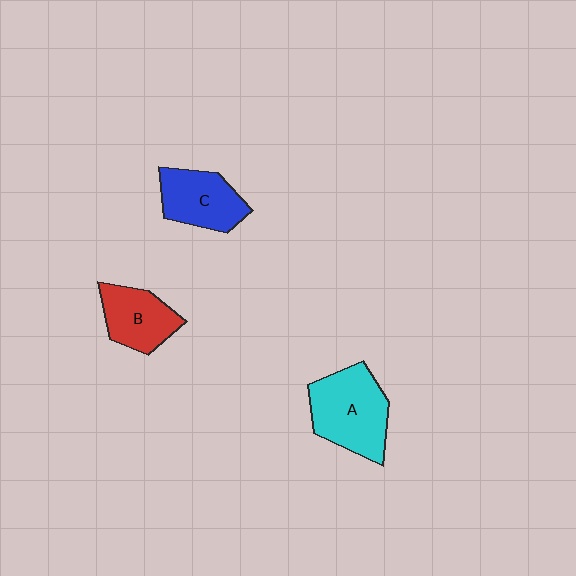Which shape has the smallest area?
Shape B (red).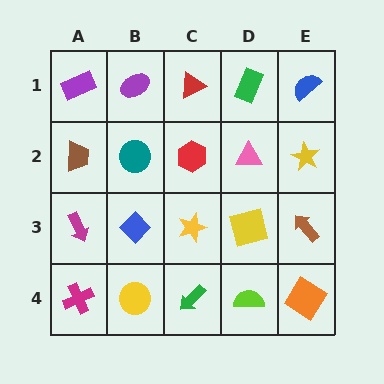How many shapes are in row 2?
5 shapes.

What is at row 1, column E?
A blue semicircle.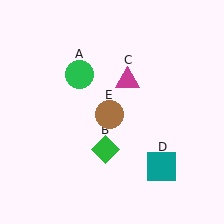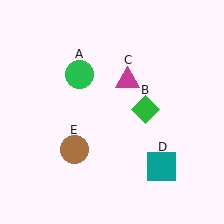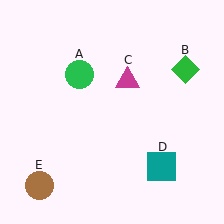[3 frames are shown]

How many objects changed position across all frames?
2 objects changed position: green diamond (object B), brown circle (object E).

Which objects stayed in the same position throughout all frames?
Green circle (object A) and magenta triangle (object C) and teal square (object D) remained stationary.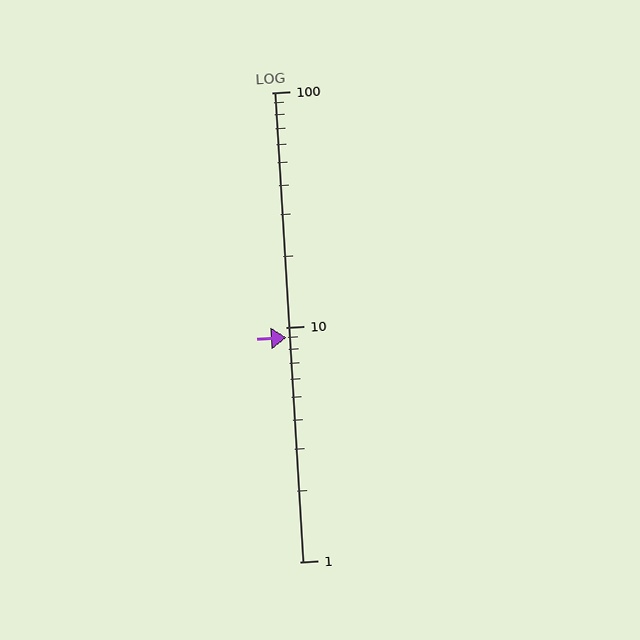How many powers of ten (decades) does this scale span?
The scale spans 2 decades, from 1 to 100.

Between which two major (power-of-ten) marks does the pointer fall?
The pointer is between 1 and 10.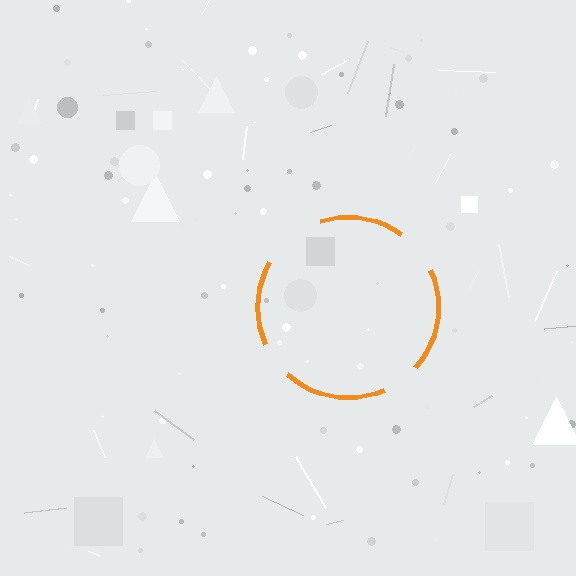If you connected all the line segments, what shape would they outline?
They would outline a circle.